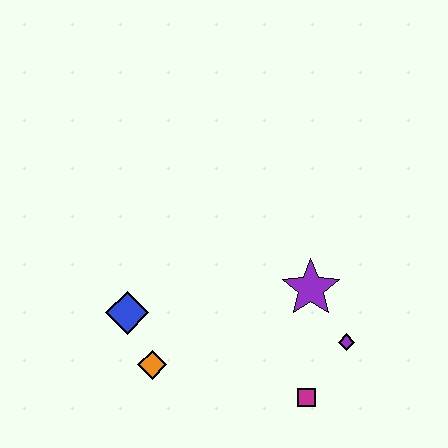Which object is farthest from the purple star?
The blue diamond is farthest from the purple star.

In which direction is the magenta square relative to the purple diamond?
The magenta square is below the purple diamond.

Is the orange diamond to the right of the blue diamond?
Yes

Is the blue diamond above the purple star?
No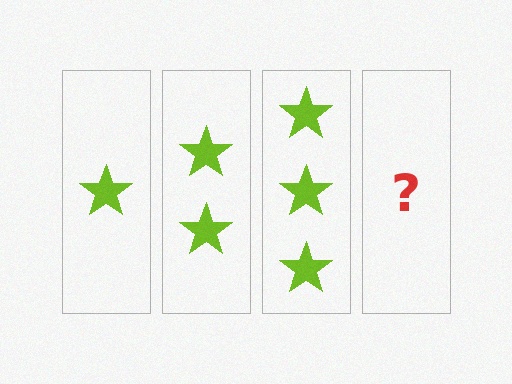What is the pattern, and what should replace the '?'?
The pattern is that each step adds one more star. The '?' should be 4 stars.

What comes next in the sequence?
The next element should be 4 stars.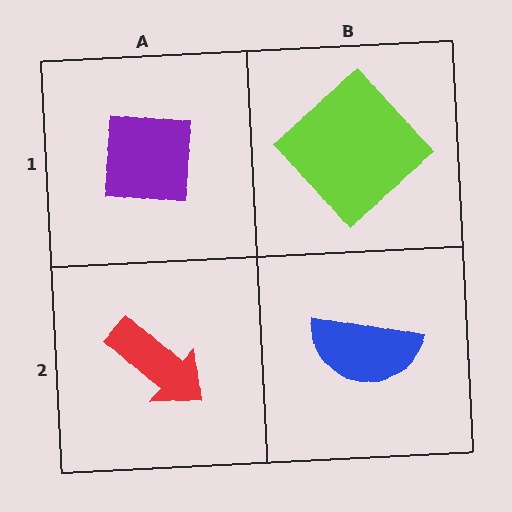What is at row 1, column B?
A lime diamond.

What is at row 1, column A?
A purple square.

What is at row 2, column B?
A blue semicircle.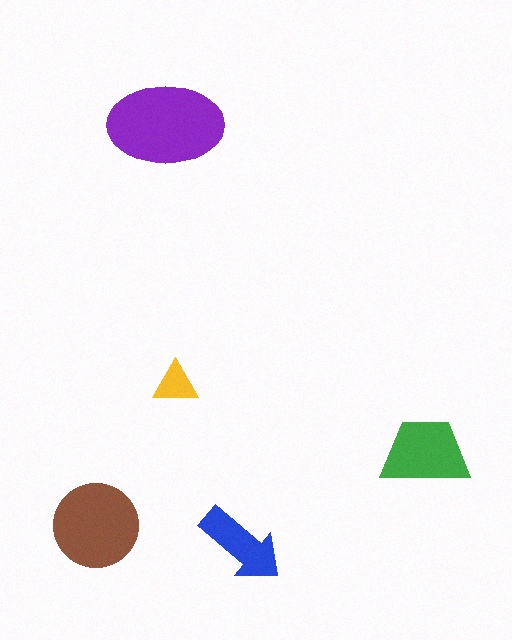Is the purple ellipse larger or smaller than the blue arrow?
Larger.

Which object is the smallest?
The yellow triangle.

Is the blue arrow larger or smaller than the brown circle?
Smaller.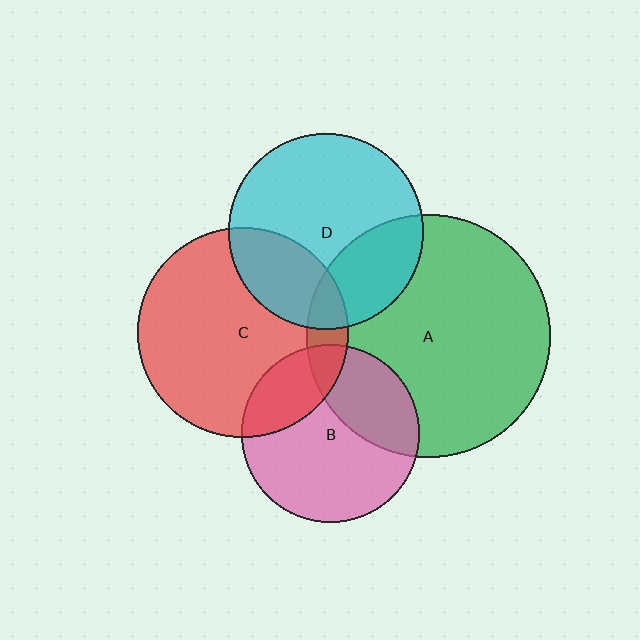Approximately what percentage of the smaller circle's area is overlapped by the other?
Approximately 25%.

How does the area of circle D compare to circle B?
Approximately 1.2 times.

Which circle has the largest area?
Circle A (green).